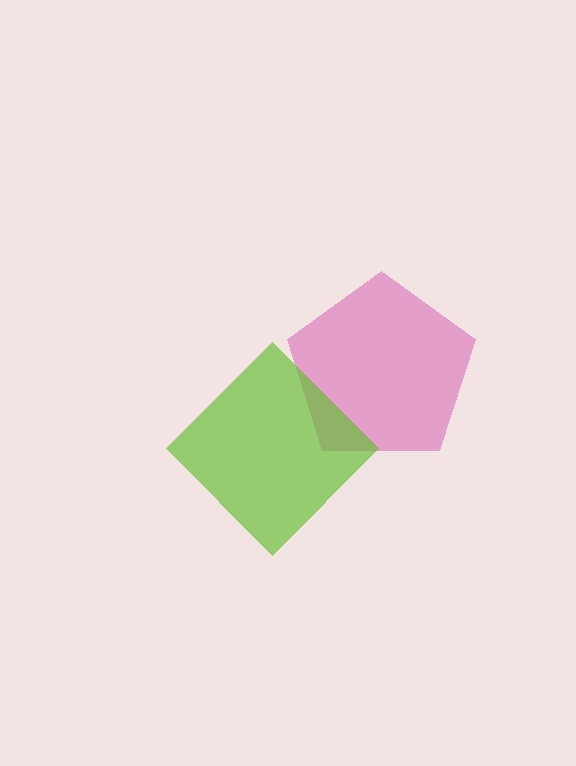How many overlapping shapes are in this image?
There are 2 overlapping shapes in the image.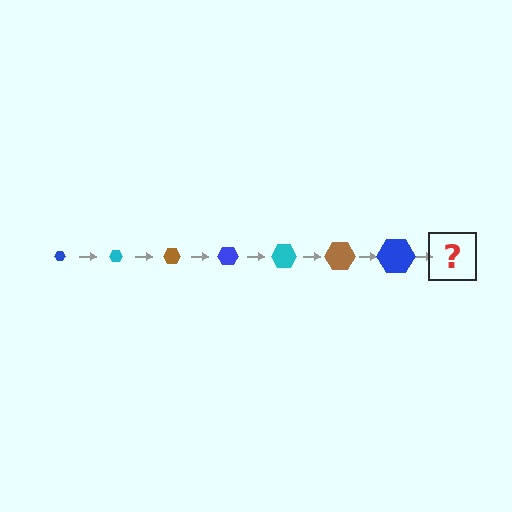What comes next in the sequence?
The next element should be a cyan hexagon, larger than the previous one.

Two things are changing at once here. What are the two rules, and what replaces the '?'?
The two rules are that the hexagon grows larger each step and the color cycles through blue, cyan, and brown. The '?' should be a cyan hexagon, larger than the previous one.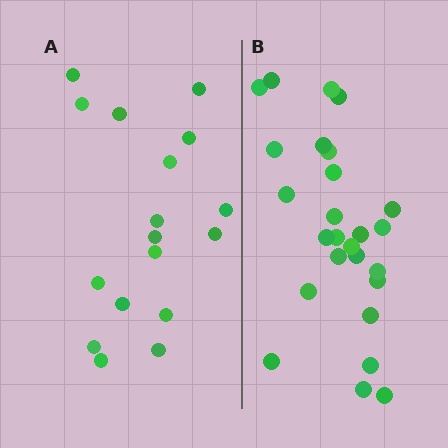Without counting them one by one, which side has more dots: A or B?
Region B (the right region) has more dots.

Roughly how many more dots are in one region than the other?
Region B has roughly 8 or so more dots than region A.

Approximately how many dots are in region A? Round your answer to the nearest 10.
About 20 dots. (The exact count is 17, which rounds to 20.)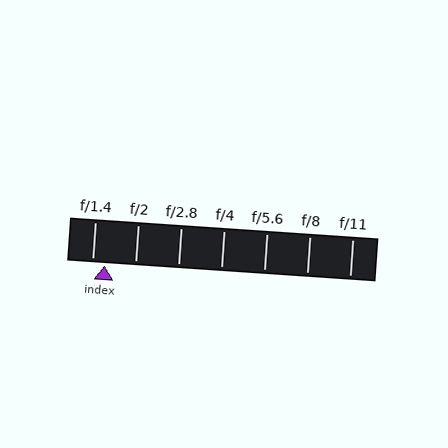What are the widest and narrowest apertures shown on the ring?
The widest aperture shown is f/1.4 and the narrowest is f/11.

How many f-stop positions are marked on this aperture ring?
There are 7 f-stop positions marked.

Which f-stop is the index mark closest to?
The index mark is closest to f/1.4.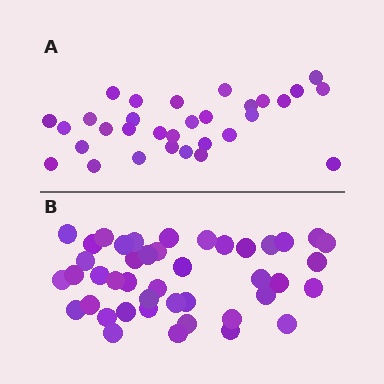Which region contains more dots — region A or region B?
Region B (the bottom region) has more dots.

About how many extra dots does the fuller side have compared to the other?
Region B has roughly 12 or so more dots than region A.